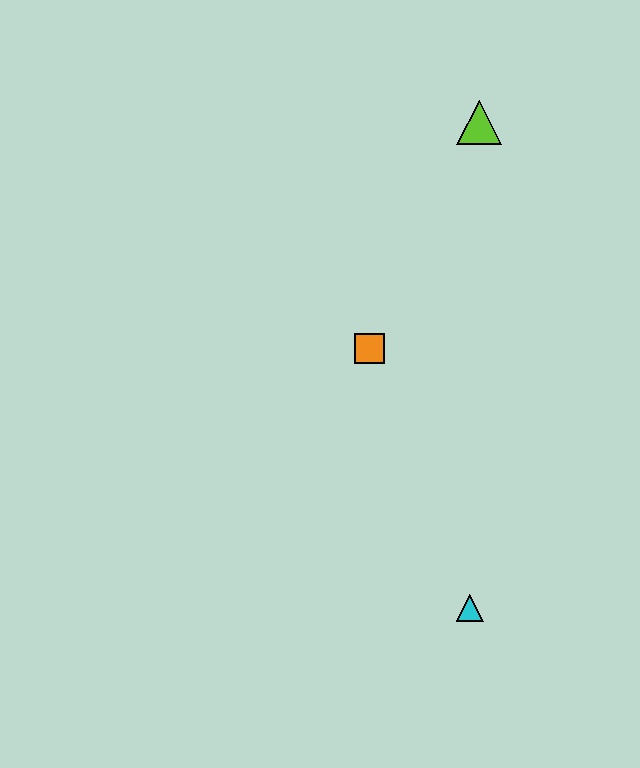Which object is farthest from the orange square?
The cyan triangle is farthest from the orange square.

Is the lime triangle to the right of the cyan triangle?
Yes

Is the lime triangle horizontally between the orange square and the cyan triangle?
No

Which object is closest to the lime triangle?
The orange square is closest to the lime triangle.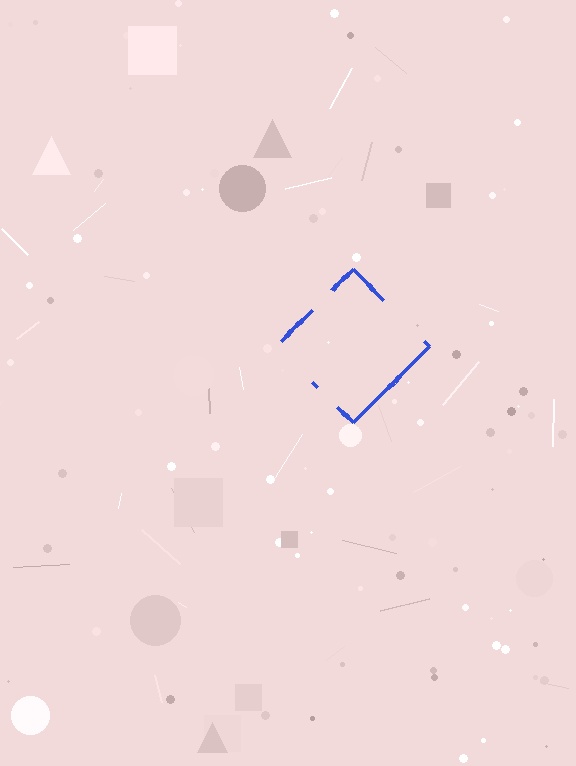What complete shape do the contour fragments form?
The contour fragments form a diamond.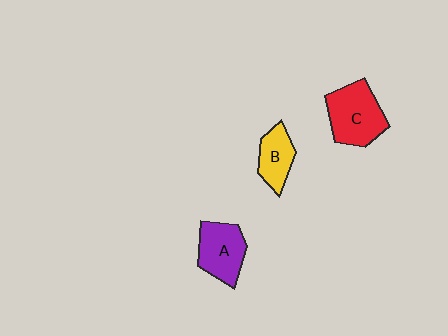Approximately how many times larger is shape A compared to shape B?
Approximately 1.4 times.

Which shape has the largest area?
Shape C (red).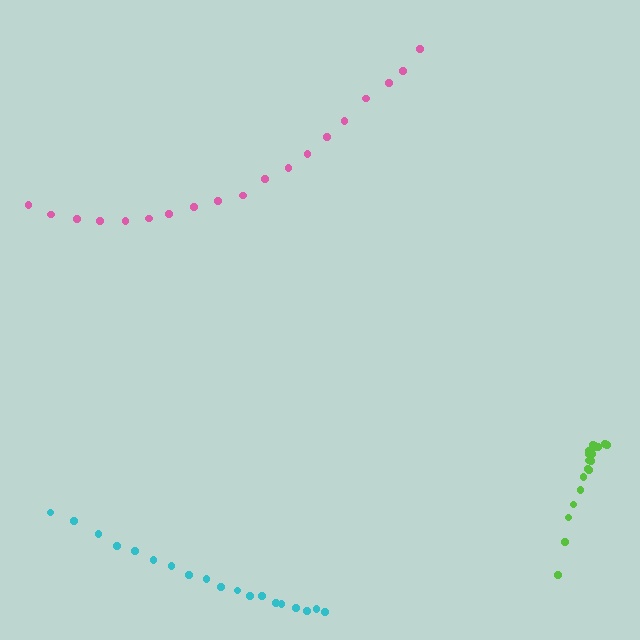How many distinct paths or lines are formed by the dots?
There are 3 distinct paths.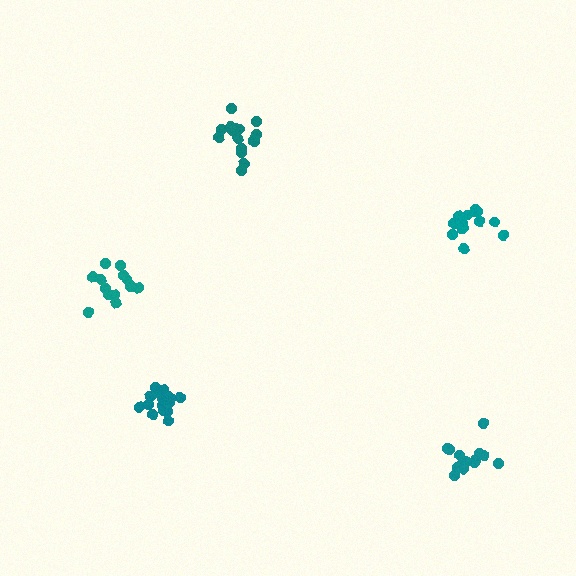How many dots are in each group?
Group 1: 17 dots, Group 2: 18 dots, Group 3: 14 dots, Group 4: 14 dots, Group 5: 15 dots (78 total).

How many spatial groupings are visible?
There are 5 spatial groupings.